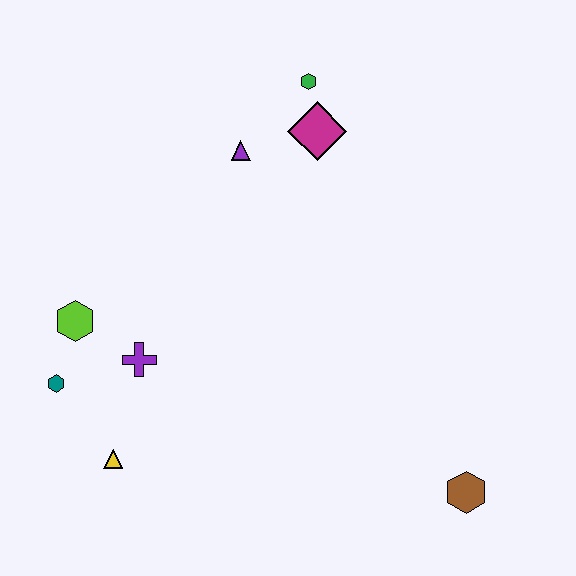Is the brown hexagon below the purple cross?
Yes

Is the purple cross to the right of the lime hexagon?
Yes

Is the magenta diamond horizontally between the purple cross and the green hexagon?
No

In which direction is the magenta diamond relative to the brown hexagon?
The magenta diamond is above the brown hexagon.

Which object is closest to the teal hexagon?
The lime hexagon is closest to the teal hexagon.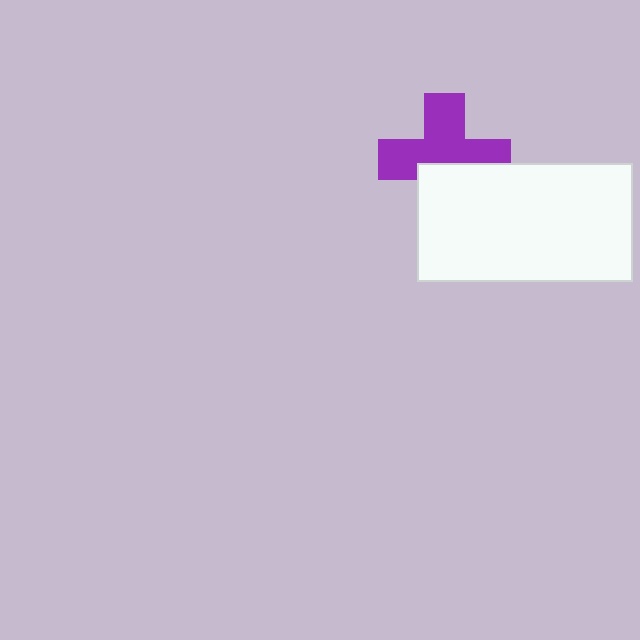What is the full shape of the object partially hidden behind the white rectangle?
The partially hidden object is a purple cross.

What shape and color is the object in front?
The object in front is a white rectangle.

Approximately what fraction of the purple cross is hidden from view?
Roughly 38% of the purple cross is hidden behind the white rectangle.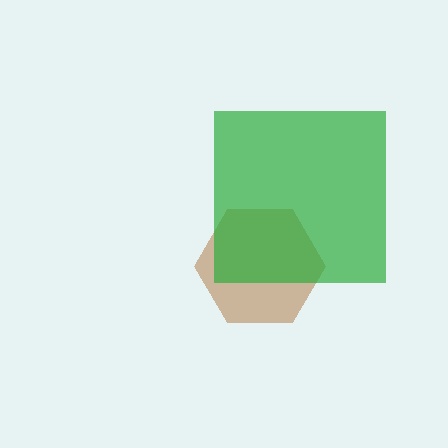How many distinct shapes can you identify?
There are 2 distinct shapes: a brown hexagon, a green square.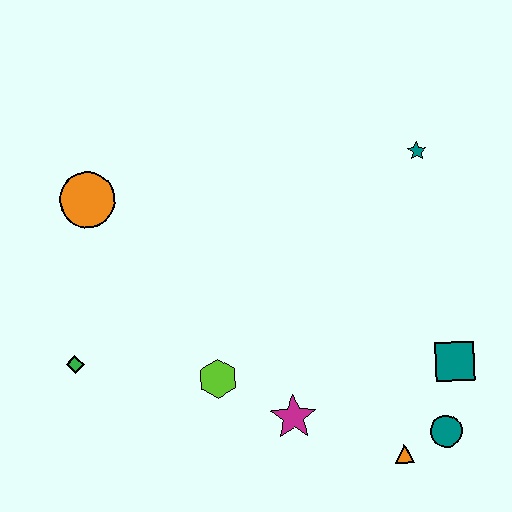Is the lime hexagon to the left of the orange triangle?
Yes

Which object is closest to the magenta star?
The lime hexagon is closest to the magenta star.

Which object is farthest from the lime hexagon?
The teal star is farthest from the lime hexagon.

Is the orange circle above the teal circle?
Yes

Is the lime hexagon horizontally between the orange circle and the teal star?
Yes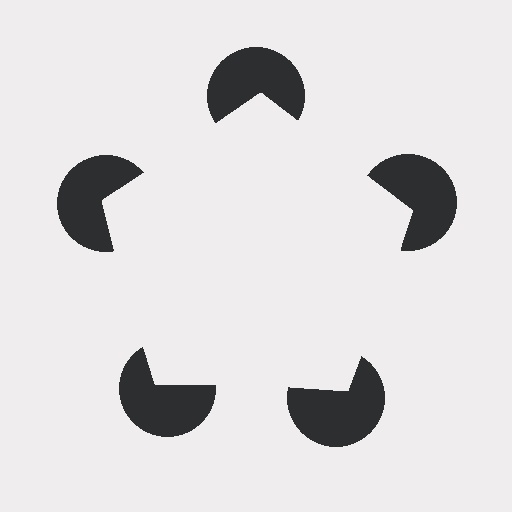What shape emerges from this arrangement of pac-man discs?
An illusory pentagon — its edges are inferred from the aligned wedge cuts in the pac-man discs, not physically drawn.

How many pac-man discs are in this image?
There are 5 — one at each vertex of the illusory pentagon.